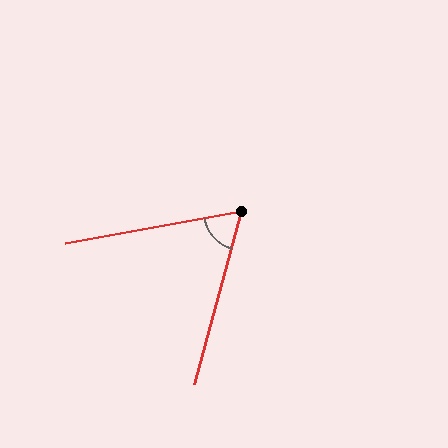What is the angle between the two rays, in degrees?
Approximately 64 degrees.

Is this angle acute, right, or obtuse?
It is acute.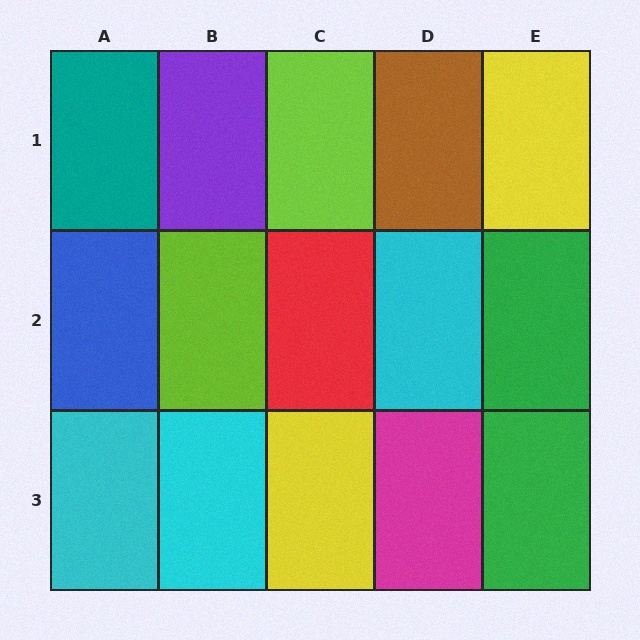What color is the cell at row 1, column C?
Lime.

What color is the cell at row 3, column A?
Cyan.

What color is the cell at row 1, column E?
Yellow.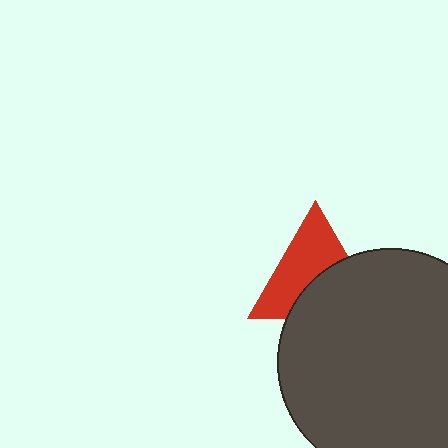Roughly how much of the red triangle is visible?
About half of it is visible (roughly 56%).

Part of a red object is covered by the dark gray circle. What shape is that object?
It is a triangle.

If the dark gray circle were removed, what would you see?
You would see the complete red triangle.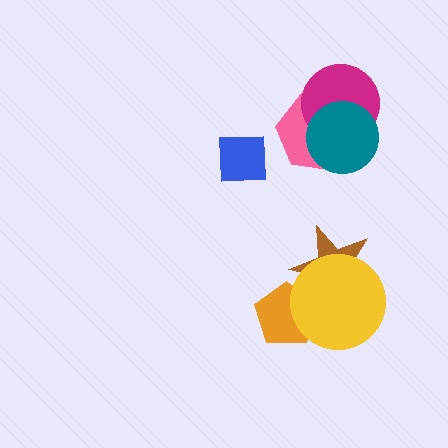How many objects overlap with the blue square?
0 objects overlap with the blue square.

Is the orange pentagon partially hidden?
Yes, it is partially covered by another shape.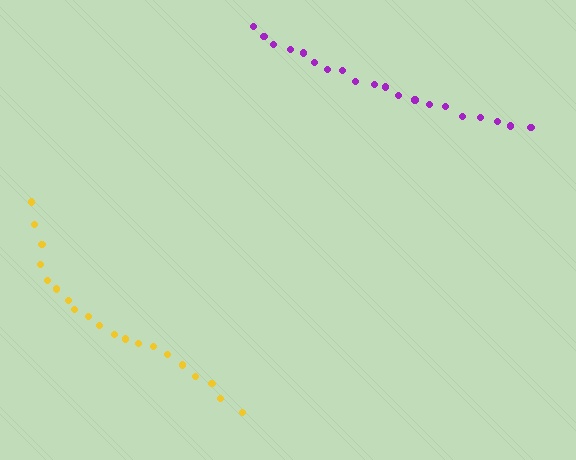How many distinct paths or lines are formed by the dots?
There are 2 distinct paths.